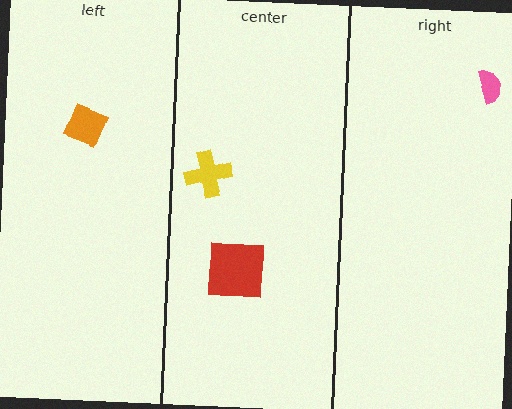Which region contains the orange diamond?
The left region.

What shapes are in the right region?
The pink semicircle.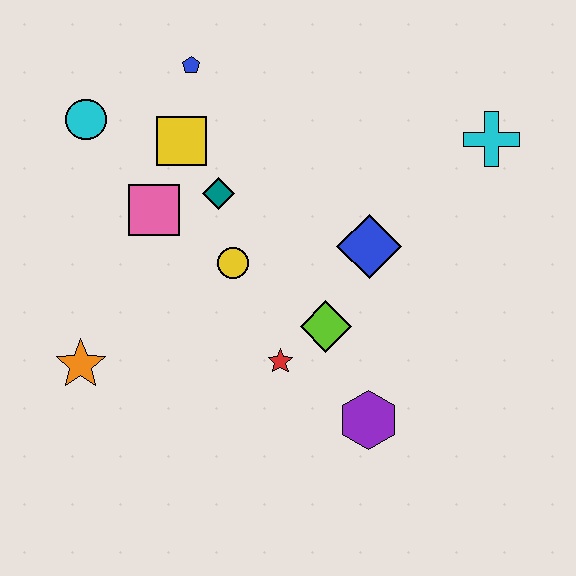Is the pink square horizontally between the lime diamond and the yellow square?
No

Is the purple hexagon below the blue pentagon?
Yes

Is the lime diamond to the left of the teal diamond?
No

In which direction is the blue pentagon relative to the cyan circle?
The blue pentagon is to the right of the cyan circle.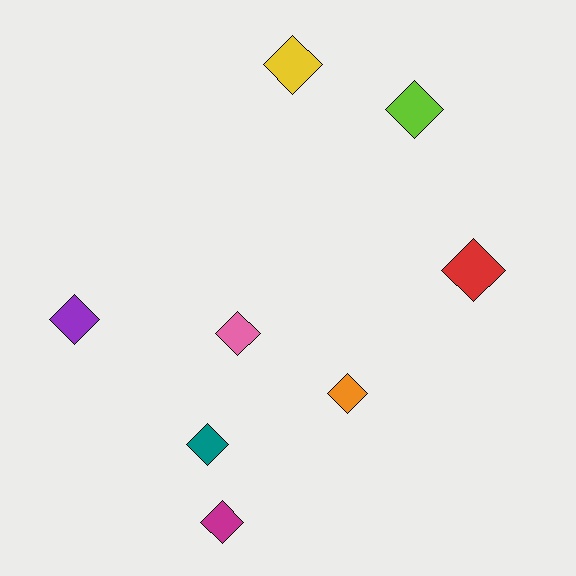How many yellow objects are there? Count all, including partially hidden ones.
There is 1 yellow object.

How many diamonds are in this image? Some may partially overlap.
There are 8 diamonds.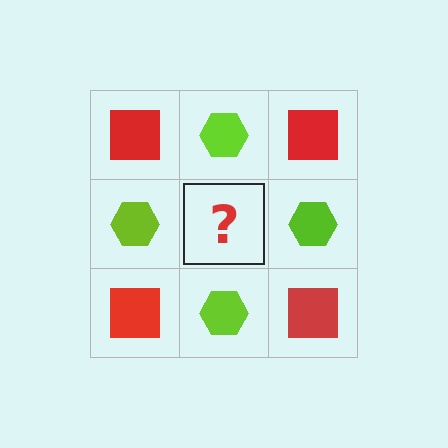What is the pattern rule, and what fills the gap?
The rule is that it alternates red square and lime hexagon in a checkerboard pattern. The gap should be filled with a red square.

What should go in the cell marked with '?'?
The missing cell should contain a red square.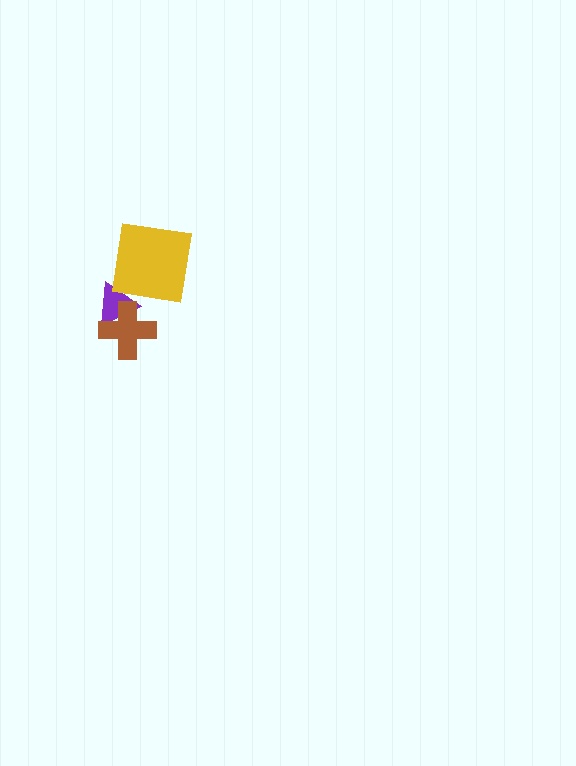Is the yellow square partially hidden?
No, no other shape covers it.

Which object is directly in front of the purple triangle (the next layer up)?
The brown cross is directly in front of the purple triangle.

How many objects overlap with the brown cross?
1 object overlaps with the brown cross.